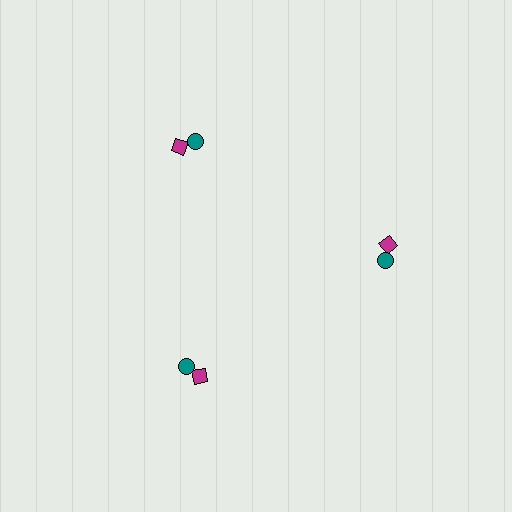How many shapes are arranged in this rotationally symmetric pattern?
There are 6 shapes, arranged in 3 groups of 2.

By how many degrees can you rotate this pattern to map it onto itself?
The pattern maps onto itself every 120 degrees of rotation.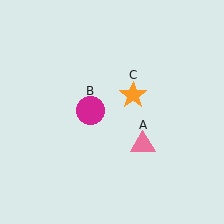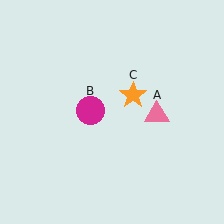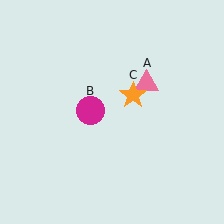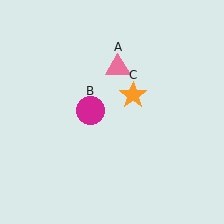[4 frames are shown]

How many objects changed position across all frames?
1 object changed position: pink triangle (object A).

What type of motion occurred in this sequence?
The pink triangle (object A) rotated counterclockwise around the center of the scene.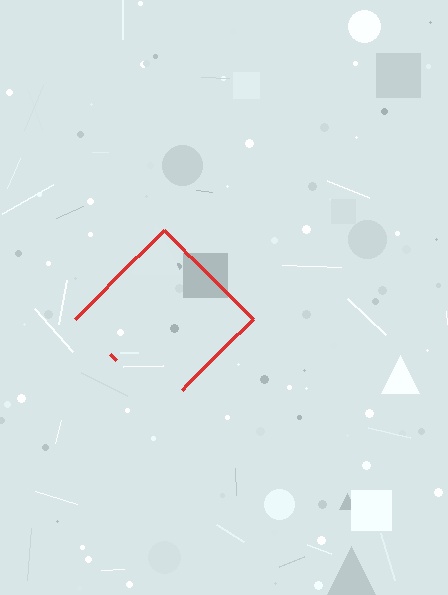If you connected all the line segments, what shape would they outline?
They would outline a diamond.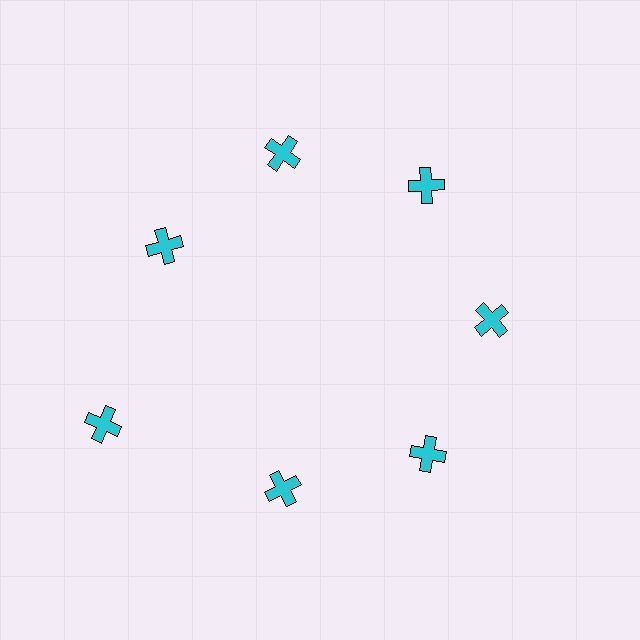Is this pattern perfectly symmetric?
No. The 7 cyan crosses are arranged in a ring, but one element near the 8 o'clock position is pushed outward from the center, breaking the 7-fold rotational symmetry.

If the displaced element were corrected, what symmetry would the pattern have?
It would have 7-fold rotational symmetry — the pattern would map onto itself every 51 degrees.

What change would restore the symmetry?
The symmetry would be restored by moving it inward, back onto the ring so that all 7 crosses sit at equal angles and equal distance from the center.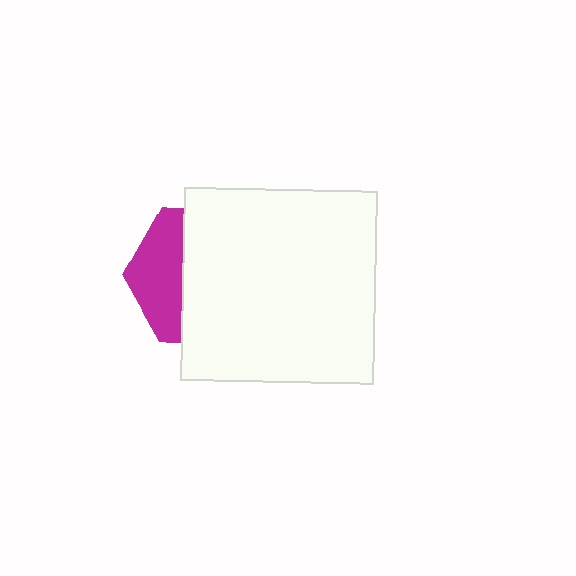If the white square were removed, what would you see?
You would see the complete magenta hexagon.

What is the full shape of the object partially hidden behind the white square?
The partially hidden object is a magenta hexagon.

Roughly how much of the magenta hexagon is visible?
A small part of it is visible (roughly 35%).